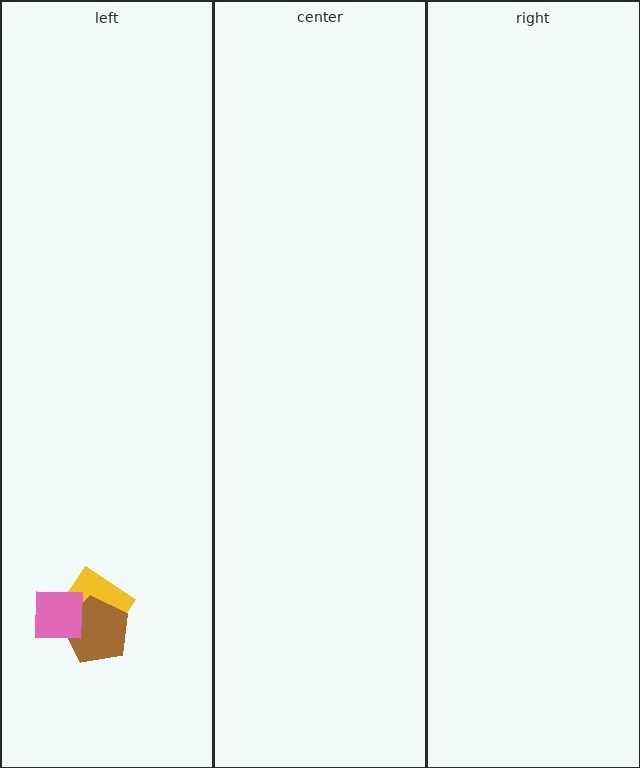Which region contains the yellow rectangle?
The left region.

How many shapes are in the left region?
3.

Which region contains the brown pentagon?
The left region.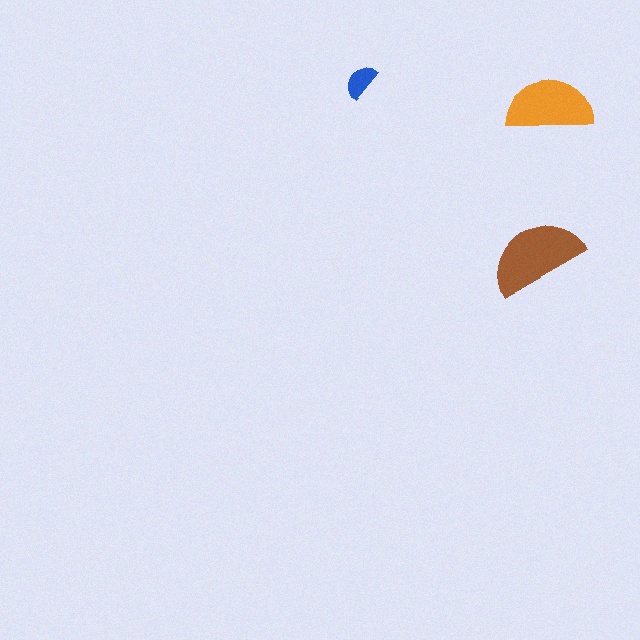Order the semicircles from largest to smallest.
the brown one, the orange one, the blue one.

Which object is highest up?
The blue semicircle is topmost.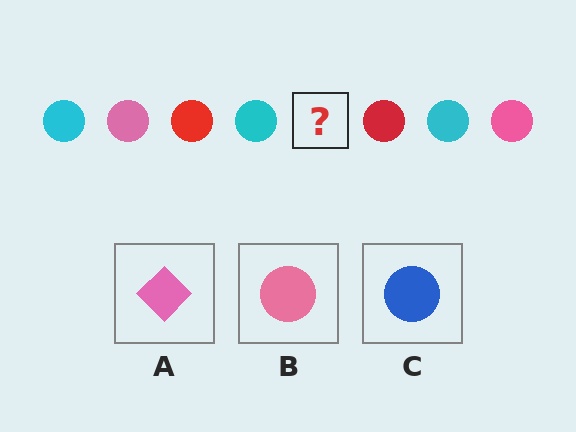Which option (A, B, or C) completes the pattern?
B.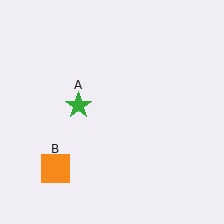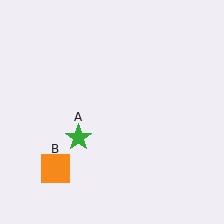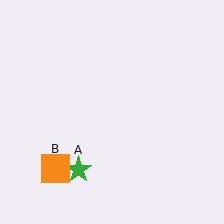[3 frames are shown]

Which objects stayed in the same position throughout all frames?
Orange square (object B) remained stationary.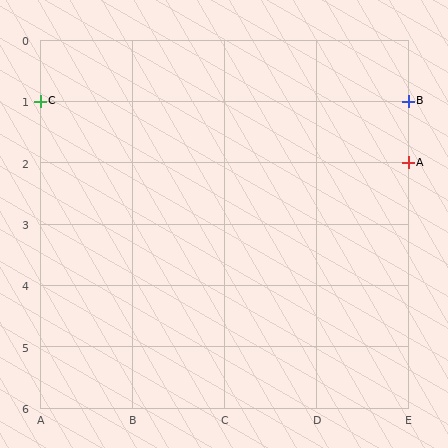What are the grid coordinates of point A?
Point A is at grid coordinates (E, 2).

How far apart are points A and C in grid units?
Points A and C are 4 columns and 1 row apart (about 4.1 grid units diagonally).